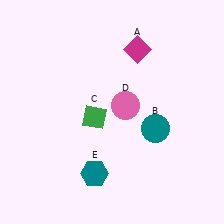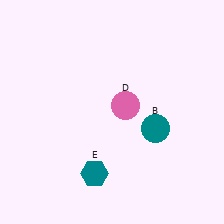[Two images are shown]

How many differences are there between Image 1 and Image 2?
There are 2 differences between the two images.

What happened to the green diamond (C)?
The green diamond (C) was removed in Image 2. It was in the bottom-left area of Image 1.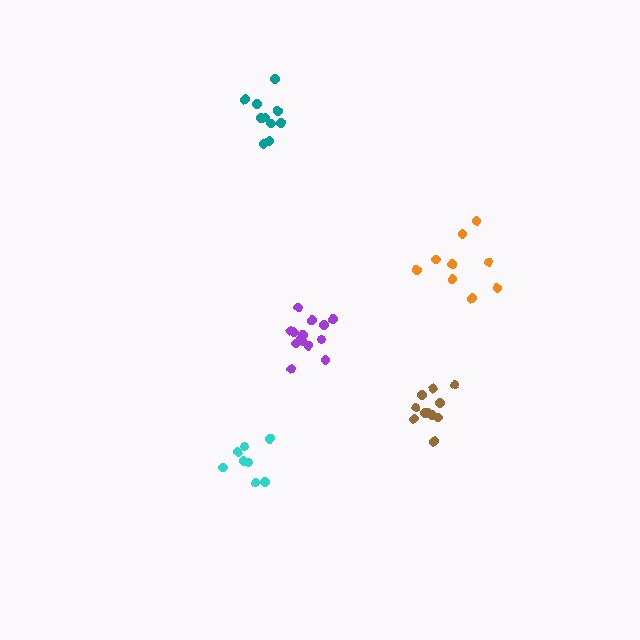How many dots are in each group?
Group 1: 8 dots, Group 2: 11 dots, Group 3: 10 dots, Group 4: 9 dots, Group 5: 14 dots (52 total).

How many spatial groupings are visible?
There are 5 spatial groupings.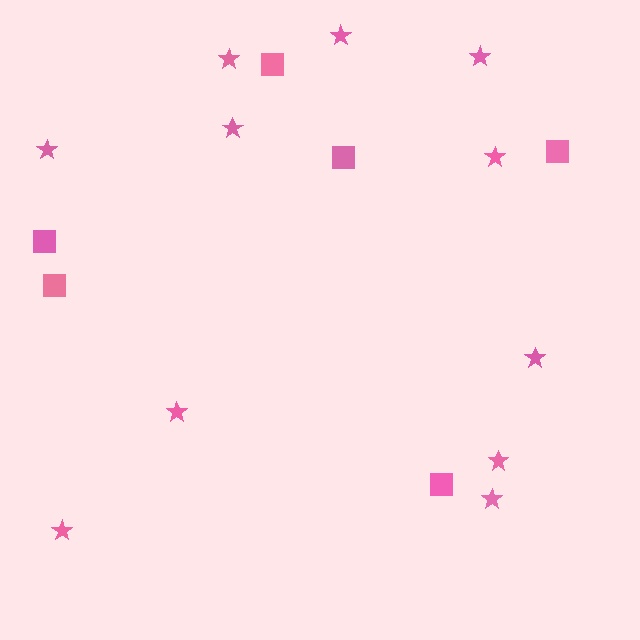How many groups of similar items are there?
There are 2 groups: one group of stars (11) and one group of squares (6).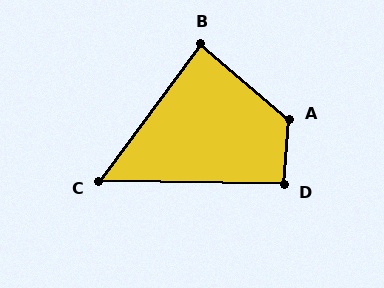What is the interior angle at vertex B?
Approximately 86 degrees (approximately right).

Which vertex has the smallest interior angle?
C, at approximately 55 degrees.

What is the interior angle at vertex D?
Approximately 94 degrees (approximately right).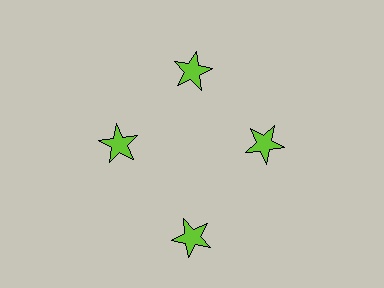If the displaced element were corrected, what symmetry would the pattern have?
It would have 4-fold rotational symmetry — the pattern would map onto itself every 90 degrees.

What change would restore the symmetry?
The symmetry would be restored by moving it inward, back onto the ring so that all 4 stars sit at equal angles and equal distance from the center.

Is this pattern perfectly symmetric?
No. The 4 lime stars are arranged in a ring, but one element near the 6 o'clock position is pushed outward from the center, breaking the 4-fold rotational symmetry.